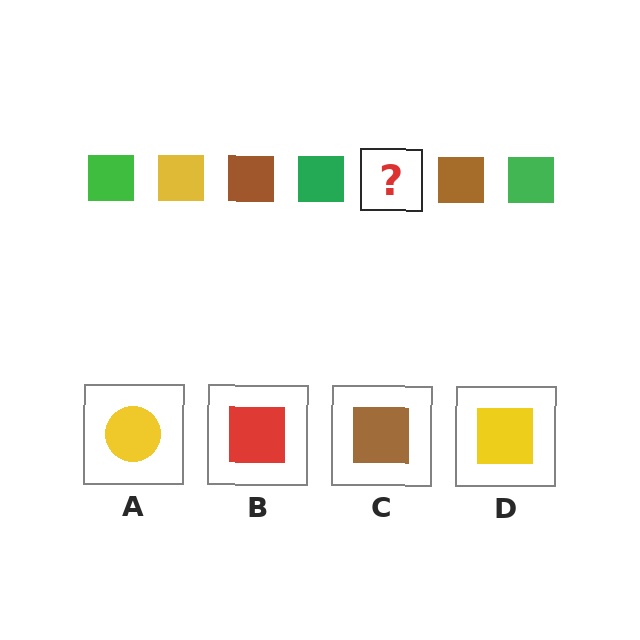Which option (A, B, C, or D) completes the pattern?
D.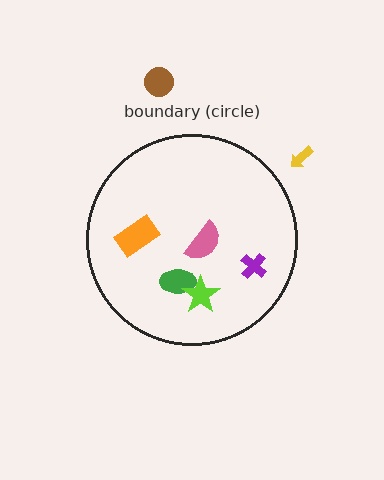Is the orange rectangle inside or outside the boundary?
Inside.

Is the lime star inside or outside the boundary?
Inside.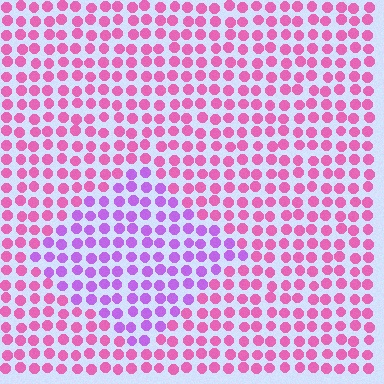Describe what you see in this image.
The image is filled with small pink elements in a uniform arrangement. A diamond-shaped region is visible where the elements are tinted to a slightly different hue, forming a subtle color boundary.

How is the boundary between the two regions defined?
The boundary is defined purely by a slight shift in hue (about 41 degrees). Spacing, size, and orientation are identical on both sides.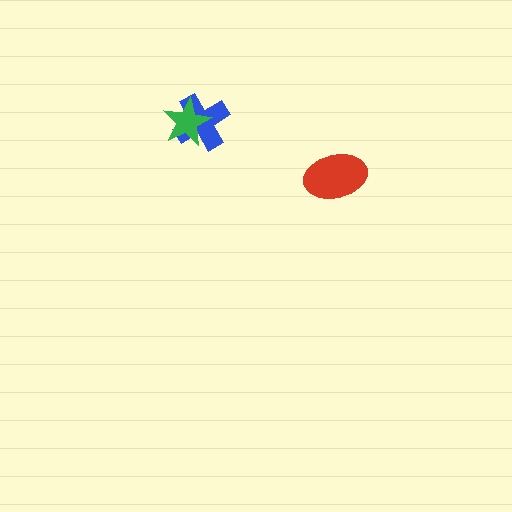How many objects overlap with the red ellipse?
0 objects overlap with the red ellipse.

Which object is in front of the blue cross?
The green star is in front of the blue cross.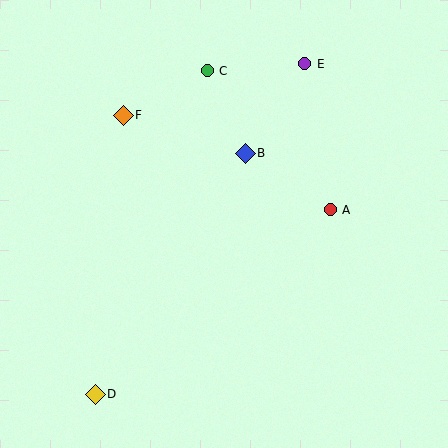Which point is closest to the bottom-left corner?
Point D is closest to the bottom-left corner.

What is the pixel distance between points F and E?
The distance between F and E is 188 pixels.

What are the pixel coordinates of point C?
Point C is at (207, 71).